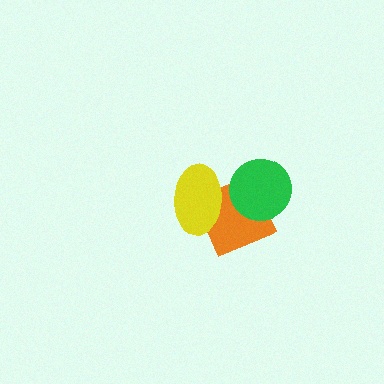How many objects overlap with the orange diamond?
2 objects overlap with the orange diamond.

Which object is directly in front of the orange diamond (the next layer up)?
The green circle is directly in front of the orange diamond.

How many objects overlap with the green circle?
1 object overlaps with the green circle.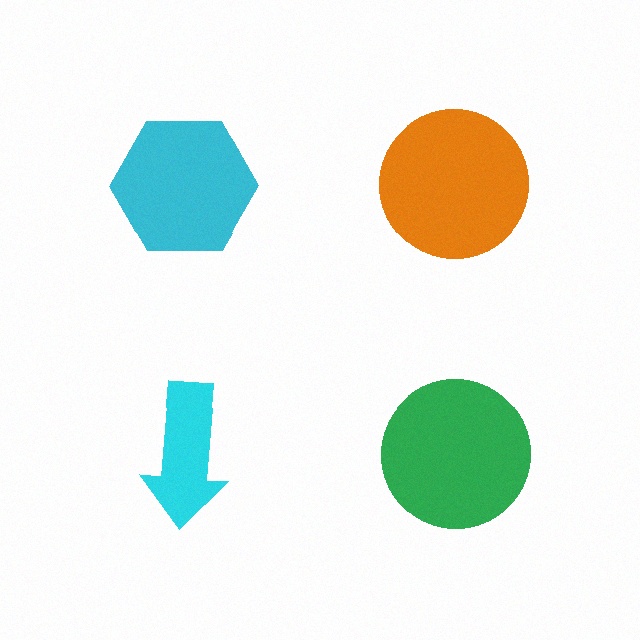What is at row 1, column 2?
An orange circle.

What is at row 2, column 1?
A cyan arrow.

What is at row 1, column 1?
A cyan hexagon.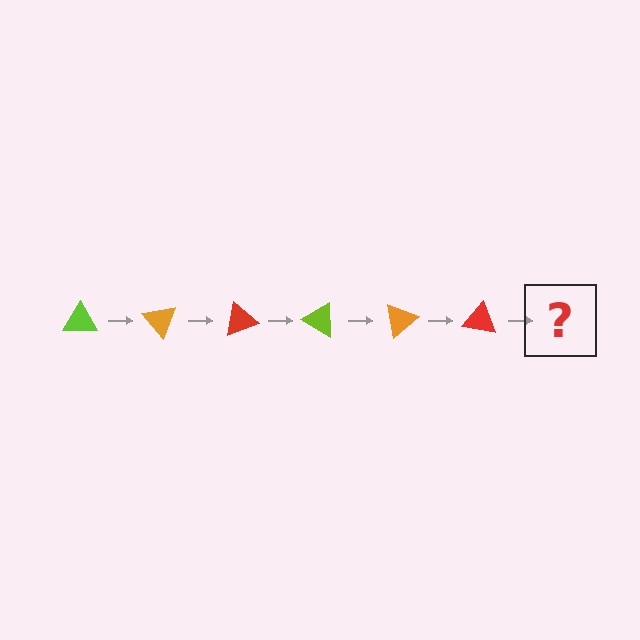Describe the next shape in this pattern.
It should be a lime triangle, rotated 300 degrees from the start.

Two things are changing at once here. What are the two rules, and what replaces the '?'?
The two rules are that it rotates 50 degrees each step and the color cycles through lime, orange, and red. The '?' should be a lime triangle, rotated 300 degrees from the start.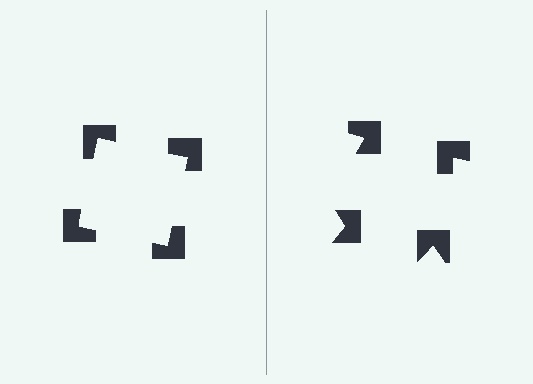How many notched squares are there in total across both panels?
8 — 4 on each side.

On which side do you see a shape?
An illusory square appears on the left side. On the right side the wedge cuts are rotated, so no coherent shape forms.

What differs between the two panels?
The notched squares are positioned identically on both sides; only the wedge orientations differ. On the left they align to a square; on the right they are misaligned.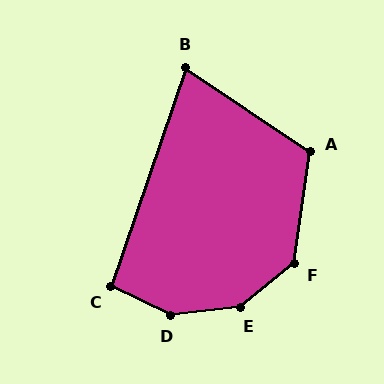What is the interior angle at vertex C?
Approximately 96 degrees (obtuse).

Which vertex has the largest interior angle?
D, at approximately 148 degrees.